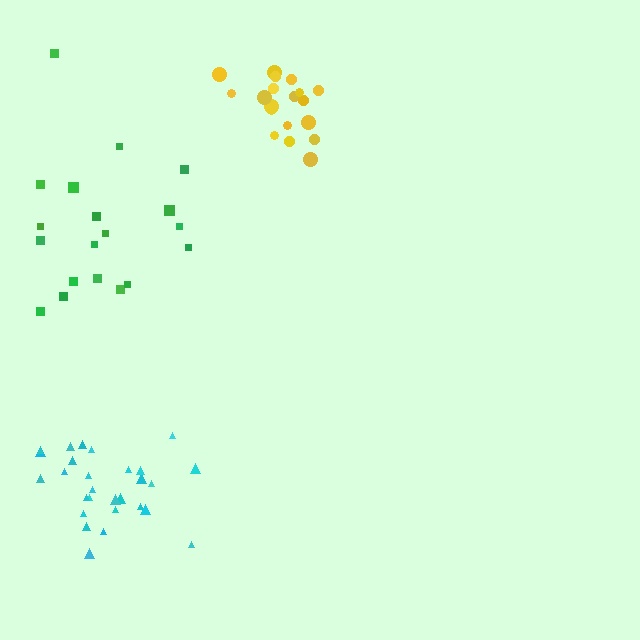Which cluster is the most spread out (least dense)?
Green.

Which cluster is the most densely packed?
Yellow.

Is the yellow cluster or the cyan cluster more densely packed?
Yellow.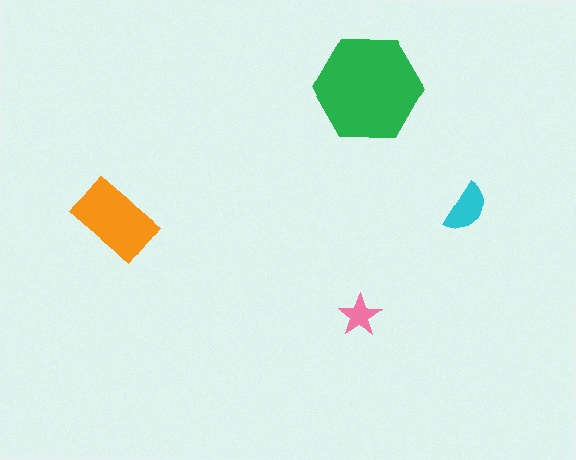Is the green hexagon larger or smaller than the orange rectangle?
Larger.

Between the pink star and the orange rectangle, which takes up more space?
The orange rectangle.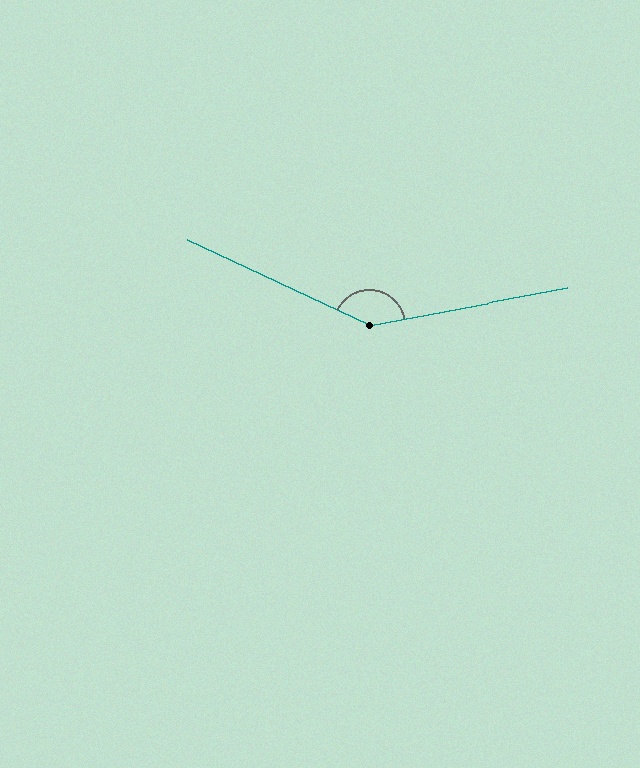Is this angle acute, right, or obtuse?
It is obtuse.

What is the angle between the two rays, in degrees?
Approximately 144 degrees.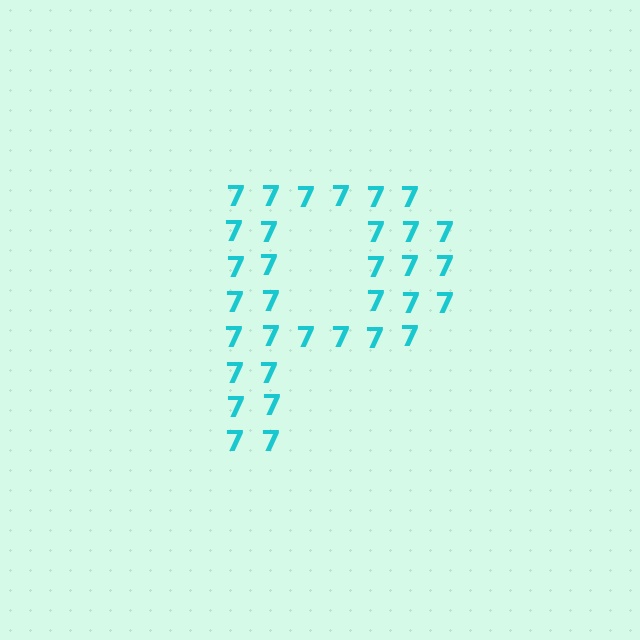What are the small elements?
The small elements are digit 7's.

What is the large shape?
The large shape is the letter P.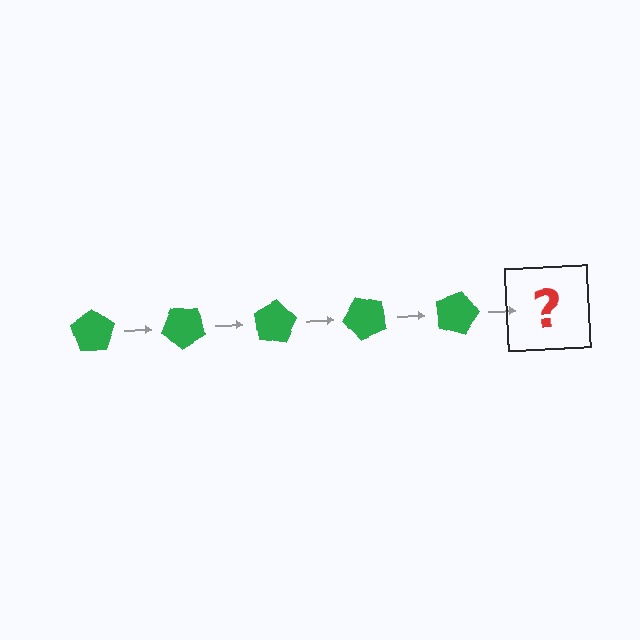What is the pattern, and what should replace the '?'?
The pattern is that the pentagon rotates 40 degrees each step. The '?' should be a green pentagon rotated 200 degrees.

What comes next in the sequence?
The next element should be a green pentagon rotated 200 degrees.